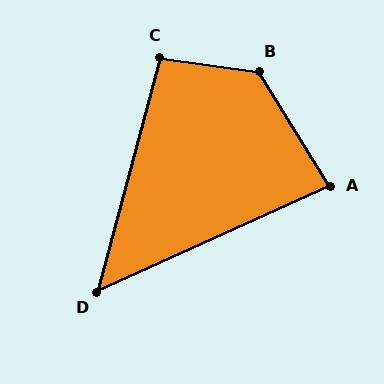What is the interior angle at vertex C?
Approximately 97 degrees (obtuse).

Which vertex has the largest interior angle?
B, at approximately 129 degrees.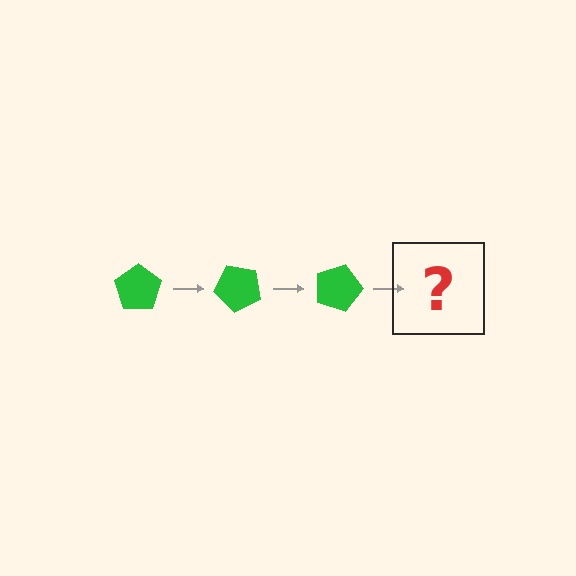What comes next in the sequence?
The next element should be a green pentagon rotated 135 degrees.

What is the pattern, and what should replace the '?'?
The pattern is that the pentagon rotates 45 degrees each step. The '?' should be a green pentagon rotated 135 degrees.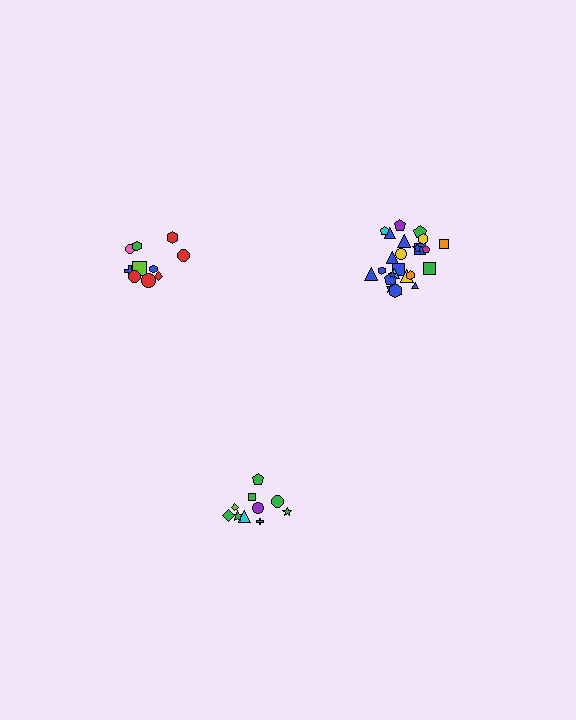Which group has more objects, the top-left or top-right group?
The top-right group.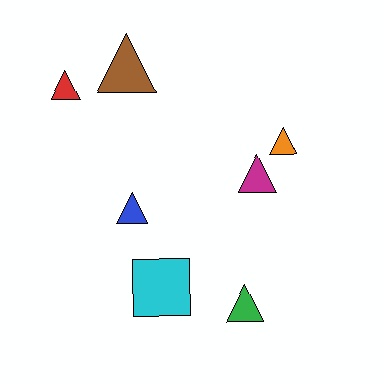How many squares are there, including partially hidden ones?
There is 1 square.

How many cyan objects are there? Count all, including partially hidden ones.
There is 1 cyan object.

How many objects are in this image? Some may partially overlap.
There are 7 objects.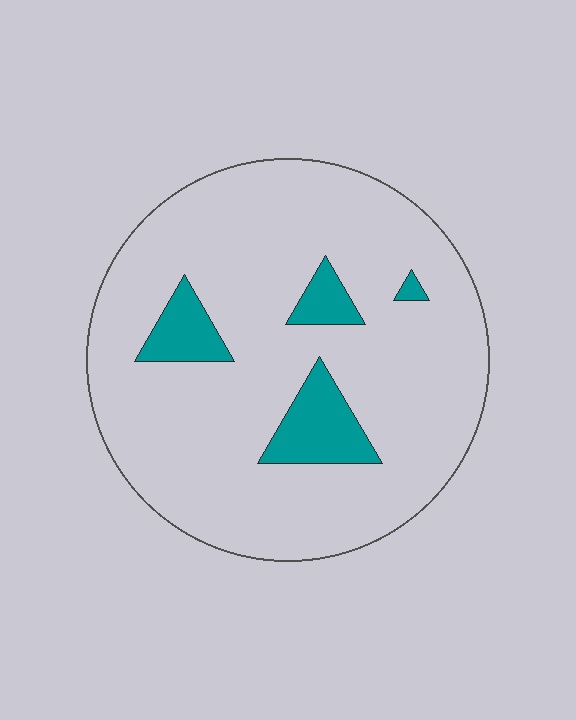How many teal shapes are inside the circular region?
4.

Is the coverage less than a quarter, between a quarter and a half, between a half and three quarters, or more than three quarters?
Less than a quarter.